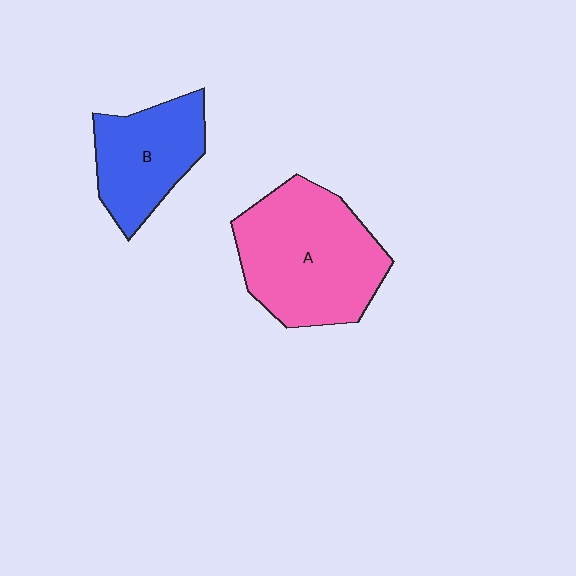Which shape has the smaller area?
Shape B (blue).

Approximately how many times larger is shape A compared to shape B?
Approximately 1.6 times.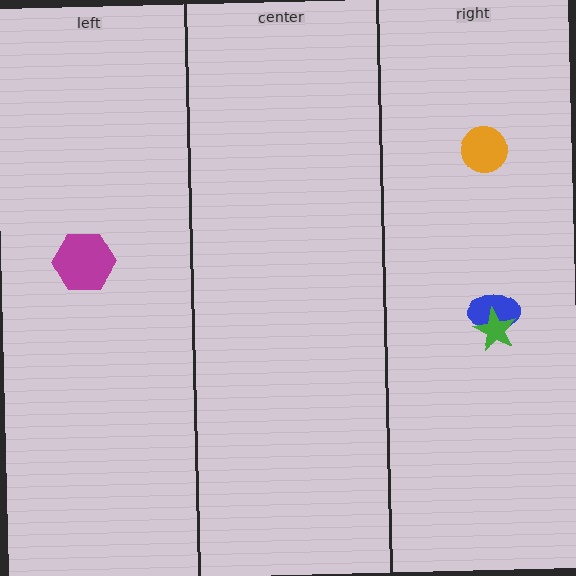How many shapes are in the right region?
3.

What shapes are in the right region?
The orange circle, the blue ellipse, the green star.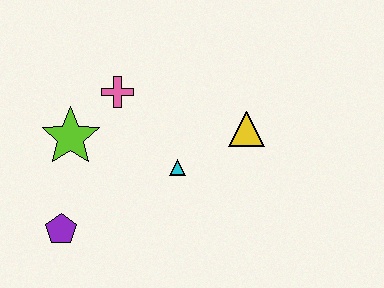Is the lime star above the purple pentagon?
Yes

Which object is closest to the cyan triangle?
The yellow triangle is closest to the cyan triangle.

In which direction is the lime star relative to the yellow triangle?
The lime star is to the left of the yellow triangle.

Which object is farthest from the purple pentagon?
The yellow triangle is farthest from the purple pentagon.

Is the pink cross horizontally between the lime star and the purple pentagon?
No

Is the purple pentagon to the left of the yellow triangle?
Yes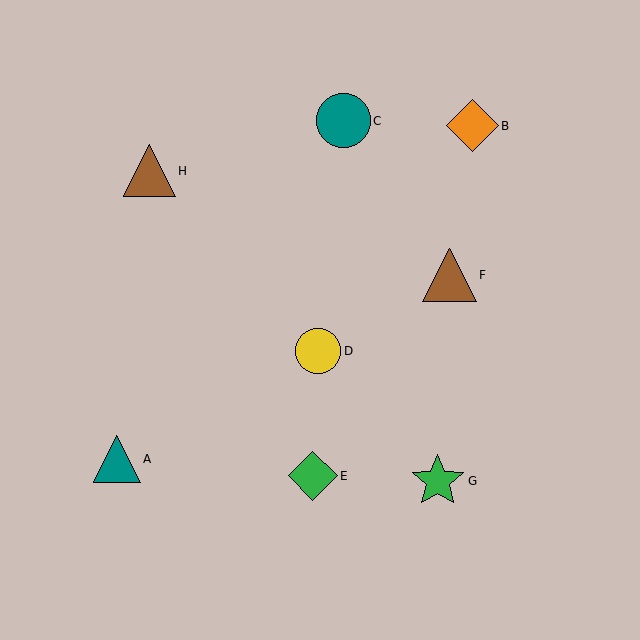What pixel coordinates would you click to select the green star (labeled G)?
Click at (438, 481) to select the green star G.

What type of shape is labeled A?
Shape A is a teal triangle.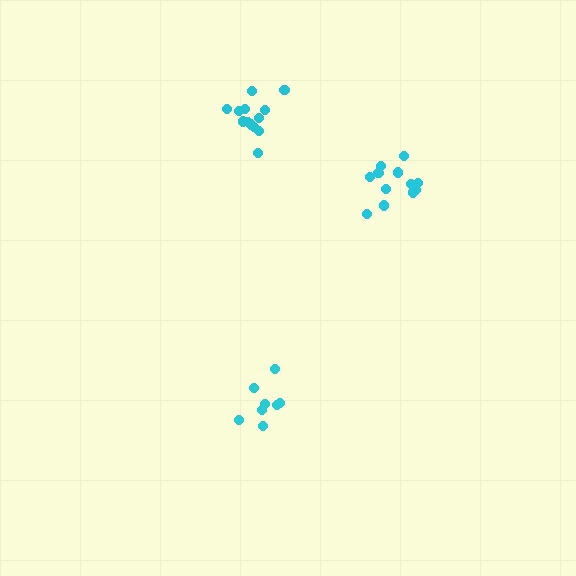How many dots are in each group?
Group 1: 8 dots, Group 2: 13 dots, Group 3: 13 dots (34 total).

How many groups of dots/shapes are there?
There are 3 groups.